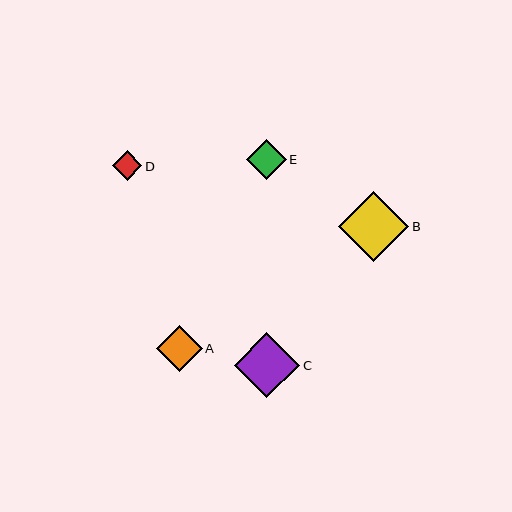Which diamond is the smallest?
Diamond D is the smallest with a size of approximately 30 pixels.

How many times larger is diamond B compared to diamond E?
Diamond B is approximately 1.8 times the size of diamond E.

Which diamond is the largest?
Diamond B is the largest with a size of approximately 70 pixels.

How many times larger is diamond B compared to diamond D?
Diamond B is approximately 2.3 times the size of diamond D.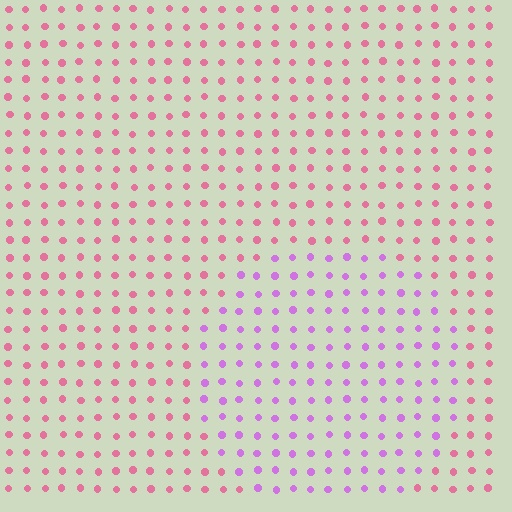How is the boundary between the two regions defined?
The boundary is defined purely by a slight shift in hue (about 48 degrees). Spacing, size, and orientation are identical on both sides.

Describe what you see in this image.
The image is filled with small pink elements in a uniform arrangement. A circle-shaped region is visible where the elements are tinted to a slightly different hue, forming a subtle color boundary.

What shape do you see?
I see a circle.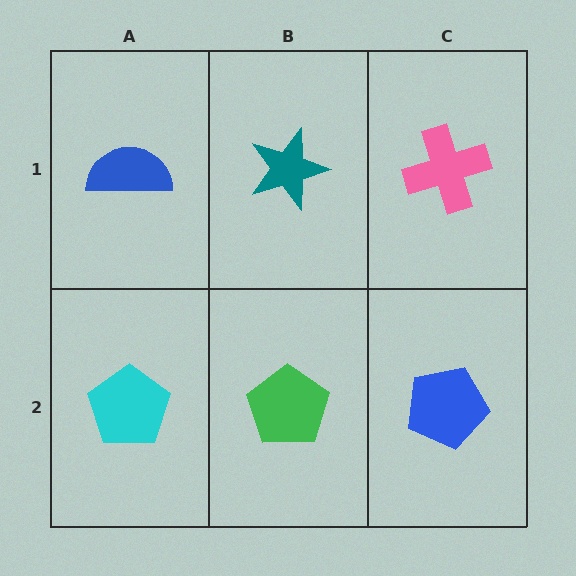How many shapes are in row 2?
3 shapes.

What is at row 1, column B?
A teal star.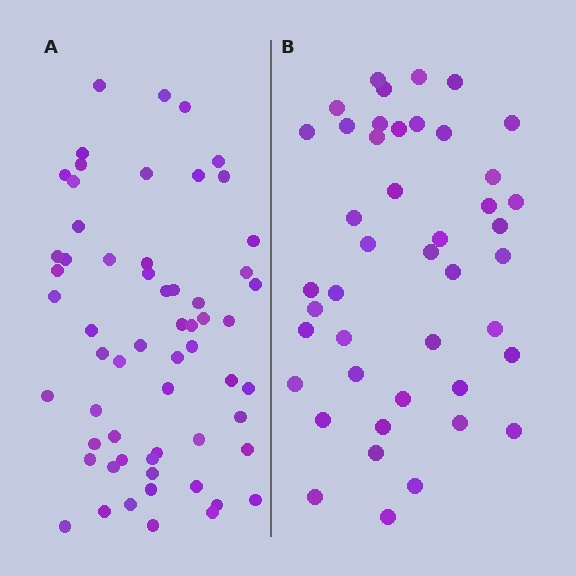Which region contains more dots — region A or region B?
Region A (the left region) has more dots.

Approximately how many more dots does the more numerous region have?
Region A has approximately 15 more dots than region B.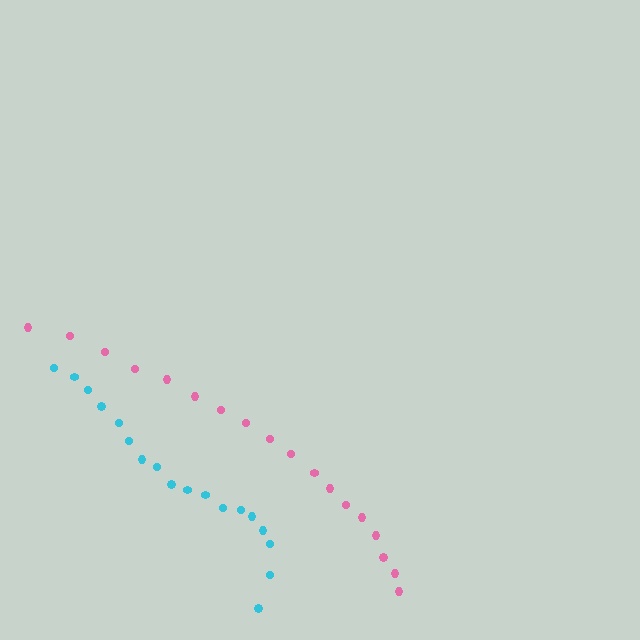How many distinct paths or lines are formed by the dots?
There are 2 distinct paths.